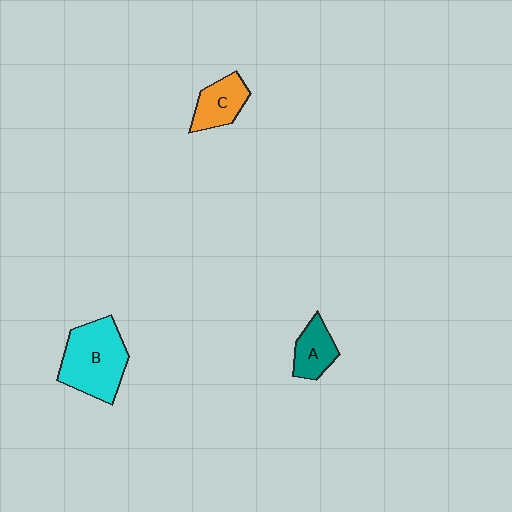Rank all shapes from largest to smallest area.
From largest to smallest: B (cyan), C (orange), A (teal).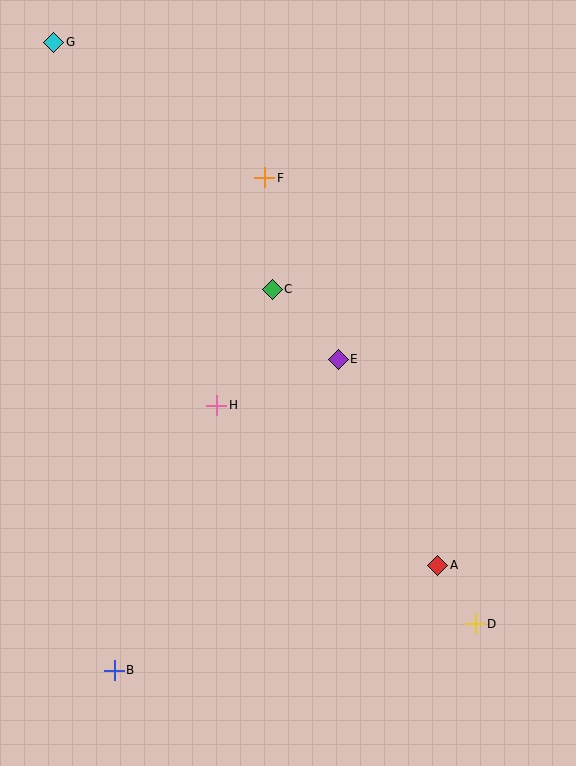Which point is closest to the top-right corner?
Point F is closest to the top-right corner.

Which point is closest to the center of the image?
Point E at (338, 359) is closest to the center.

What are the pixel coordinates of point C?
Point C is at (272, 289).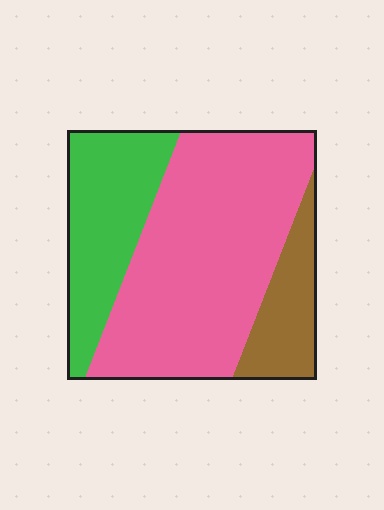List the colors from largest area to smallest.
From largest to smallest: pink, green, brown.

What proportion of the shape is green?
Green covers roughly 25% of the shape.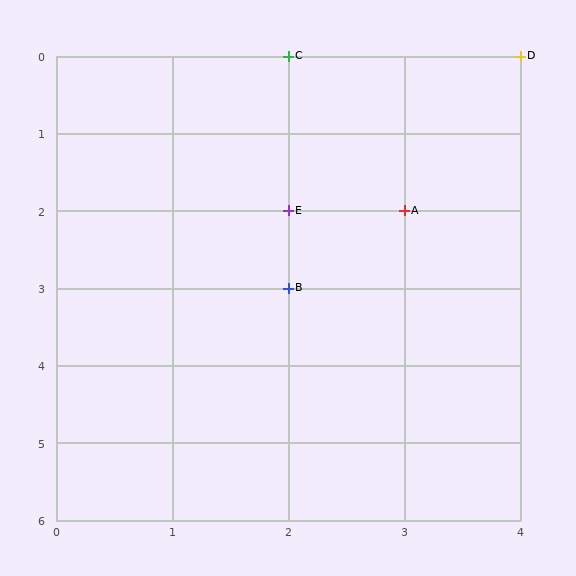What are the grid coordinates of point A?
Point A is at grid coordinates (3, 2).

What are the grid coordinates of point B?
Point B is at grid coordinates (2, 3).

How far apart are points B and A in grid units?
Points B and A are 1 column and 1 row apart (about 1.4 grid units diagonally).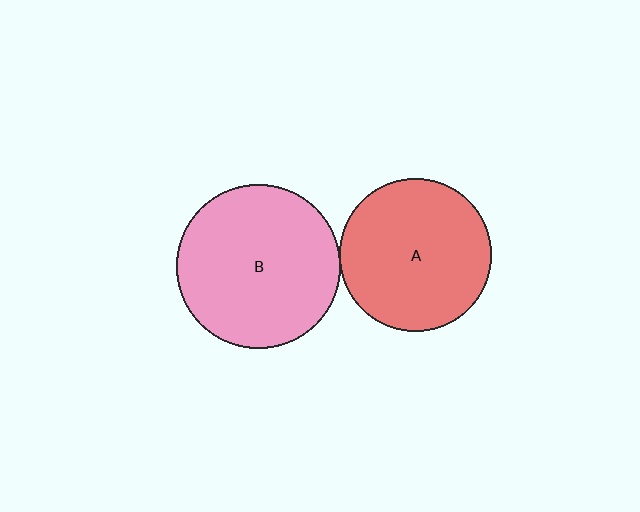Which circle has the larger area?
Circle B (pink).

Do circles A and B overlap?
Yes.